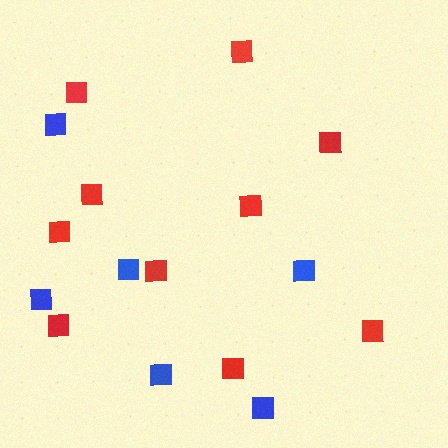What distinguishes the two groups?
There are 2 groups: one group of red squares (10) and one group of blue squares (6).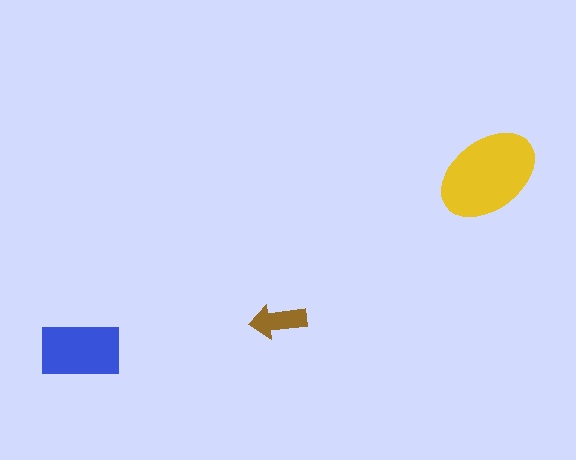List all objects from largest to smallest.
The yellow ellipse, the blue rectangle, the brown arrow.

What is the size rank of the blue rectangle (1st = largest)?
2nd.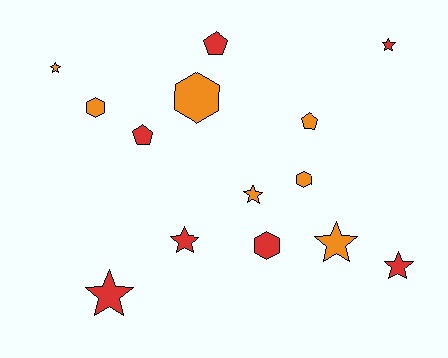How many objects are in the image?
There are 14 objects.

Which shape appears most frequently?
Star, with 7 objects.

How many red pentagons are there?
There are 2 red pentagons.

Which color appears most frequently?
Orange, with 7 objects.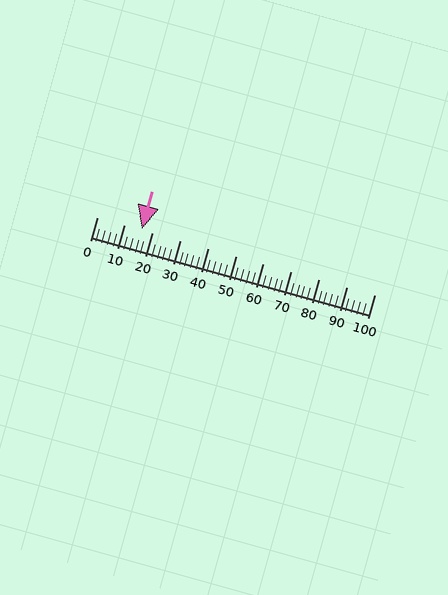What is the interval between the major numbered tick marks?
The major tick marks are spaced 10 units apart.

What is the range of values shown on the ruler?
The ruler shows values from 0 to 100.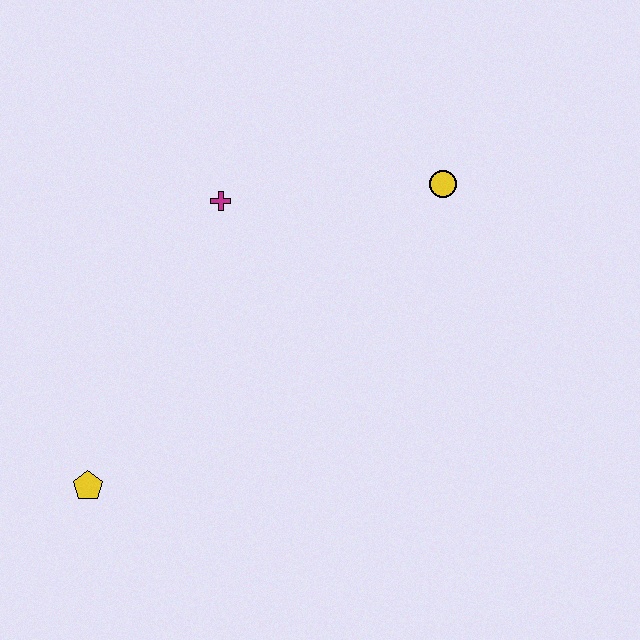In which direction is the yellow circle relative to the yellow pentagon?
The yellow circle is to the right of the yellow pentagon.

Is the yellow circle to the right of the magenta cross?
Yes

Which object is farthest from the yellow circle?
The yellow pentagon is farthest from the yellow circle.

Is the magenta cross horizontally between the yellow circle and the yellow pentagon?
Yes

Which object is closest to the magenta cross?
The yellow circle is closest to the magenta cross.